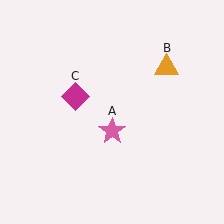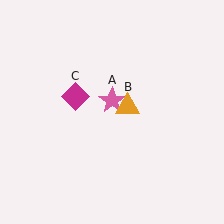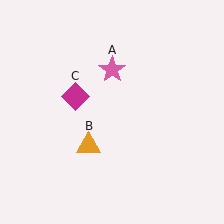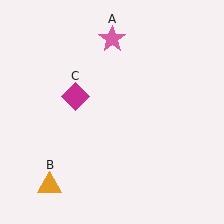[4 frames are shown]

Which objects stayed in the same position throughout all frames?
Magenta diamond (object C) remained stationary.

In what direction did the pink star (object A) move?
The pink star (object A) moved up.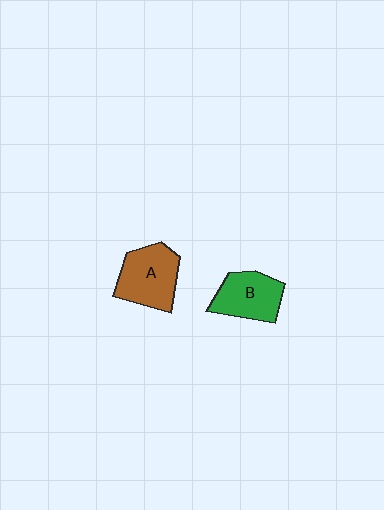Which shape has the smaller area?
Shape B (green).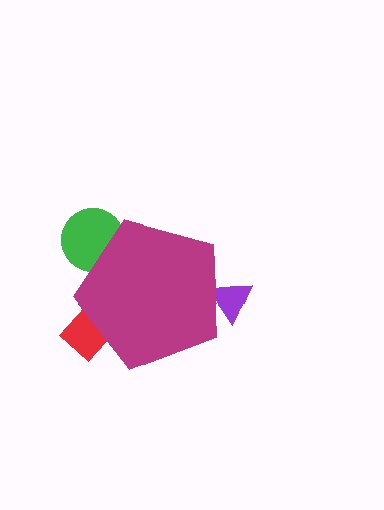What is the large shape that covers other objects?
A magenta pentagon.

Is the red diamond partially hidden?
Yes, the red diamond is partially hidden behind the magenta pentagon.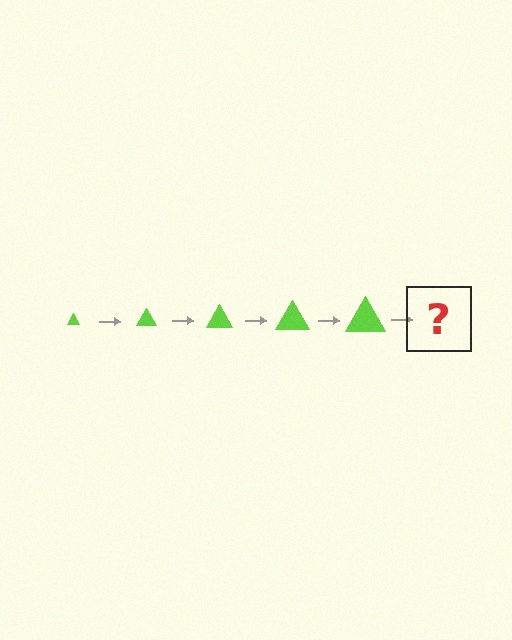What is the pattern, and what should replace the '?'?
The pattern is that the triangle gets progressively larger each step. The '?' should be a lime triangle, larger than the previous one.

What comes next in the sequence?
The next element should be a lime triangle, larger than the previous one.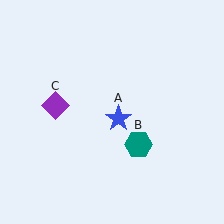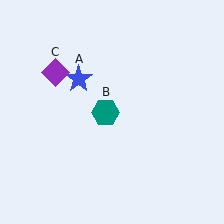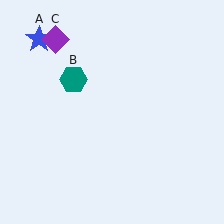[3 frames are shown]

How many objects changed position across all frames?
3 objects changed position: blue star (object A), teal hexagon (object B), purple diamond (object C).